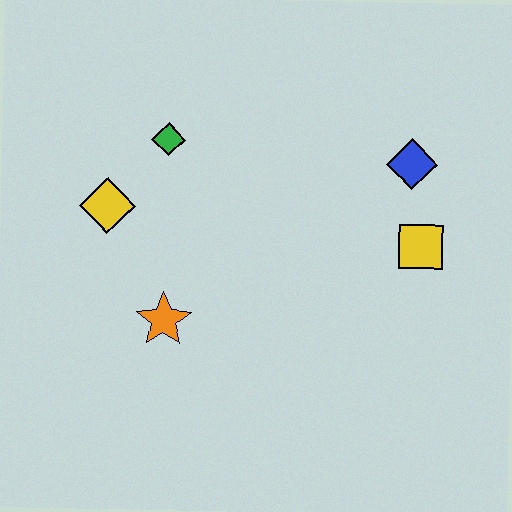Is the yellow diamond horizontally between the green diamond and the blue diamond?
No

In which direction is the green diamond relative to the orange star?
The green diamond is above the orange star.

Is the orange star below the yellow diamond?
Yes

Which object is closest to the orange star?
The yellow diamond is closest to the orange star.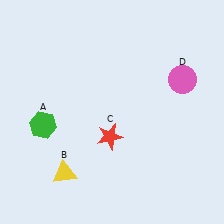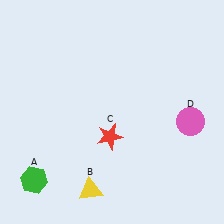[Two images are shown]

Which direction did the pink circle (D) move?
The pink circle (D) moved down.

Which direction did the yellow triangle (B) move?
The yellow triangle (B) moved right.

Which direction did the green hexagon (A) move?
The green hexagon (A) moved down.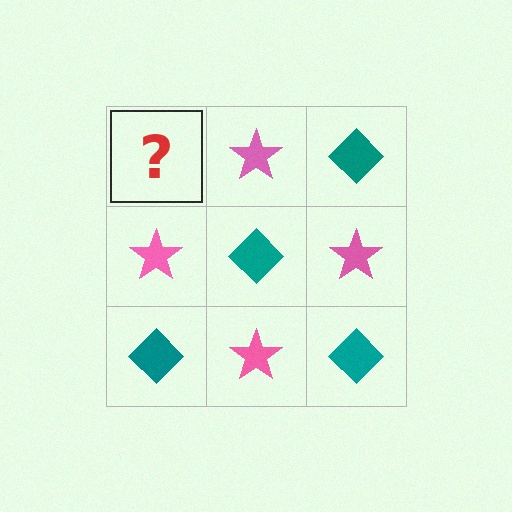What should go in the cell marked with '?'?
The missing cell should contain a teal diamond.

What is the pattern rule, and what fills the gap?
The rule is that it alternates teal diamond and pink star in a checkerboard pattern. The gap should be filled with a teal diamond.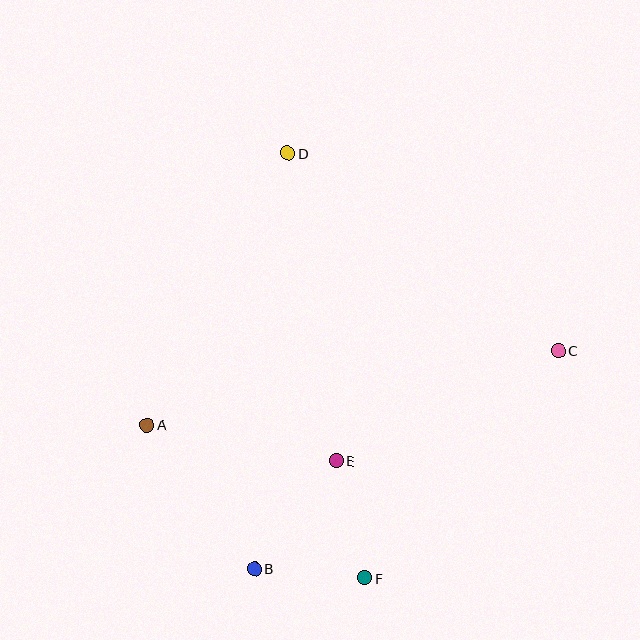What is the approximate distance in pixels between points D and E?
The distance between D and E is approximately 311 pixels.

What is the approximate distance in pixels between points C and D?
The distance between C and D is approximately 335 pixels.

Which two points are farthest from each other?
Points D and F are farthest from each other.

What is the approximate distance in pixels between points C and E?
The distance between C and E is approximately 247 pixels.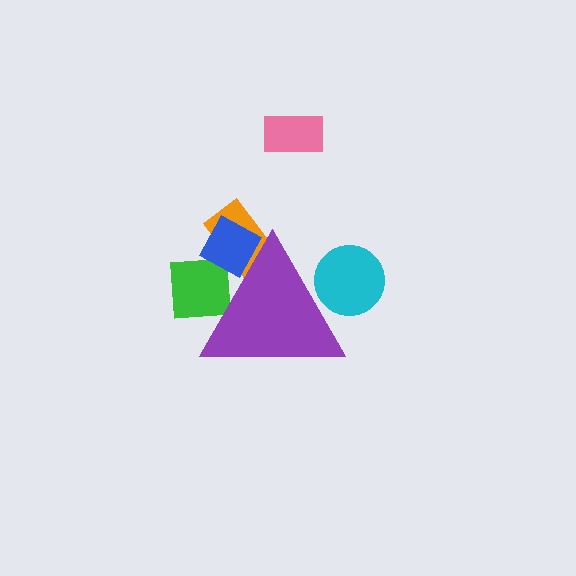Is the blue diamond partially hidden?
Yes, the blue diamond is partially hidden behind the purple triangle.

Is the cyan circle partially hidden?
Yes, the cyan circle is partially hidden behind the purple triangle.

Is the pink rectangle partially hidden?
No, the pink rectangle is fully visible.